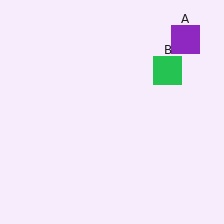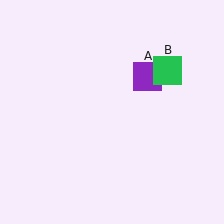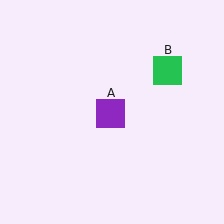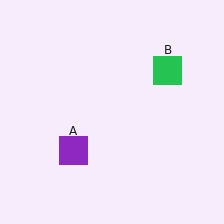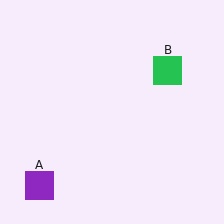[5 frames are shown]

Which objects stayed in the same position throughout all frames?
Green square (object B) remained stationary.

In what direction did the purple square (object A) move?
The purple square (object A) moved down and to the left.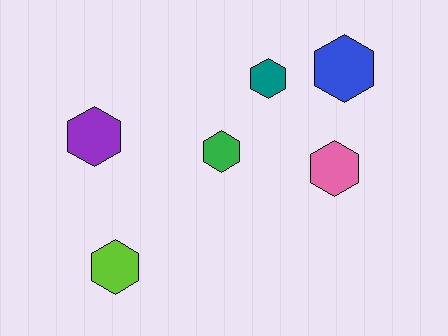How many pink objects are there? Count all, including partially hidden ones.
There is 1 pink object.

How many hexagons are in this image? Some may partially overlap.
There are 6 hexagons.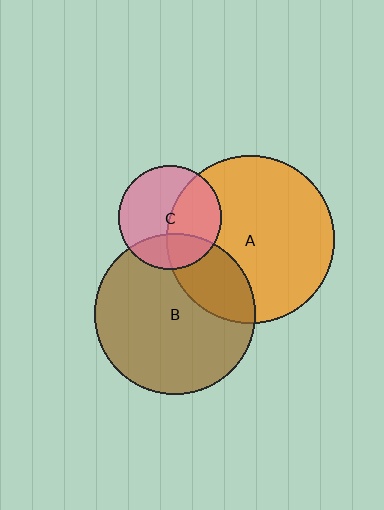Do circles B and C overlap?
Yes.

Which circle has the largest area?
Circle A (orange).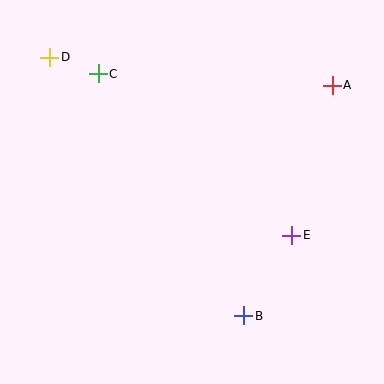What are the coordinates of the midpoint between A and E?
The midpoint between A and E is at (312, 160).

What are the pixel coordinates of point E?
Point E is at (292, 235).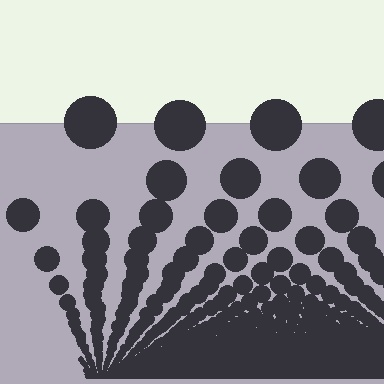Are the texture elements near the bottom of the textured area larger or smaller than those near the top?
Smaller. The gradient is inverted — elements near the bottom are smaller and denser.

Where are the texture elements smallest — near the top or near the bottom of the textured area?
Near the bottom.